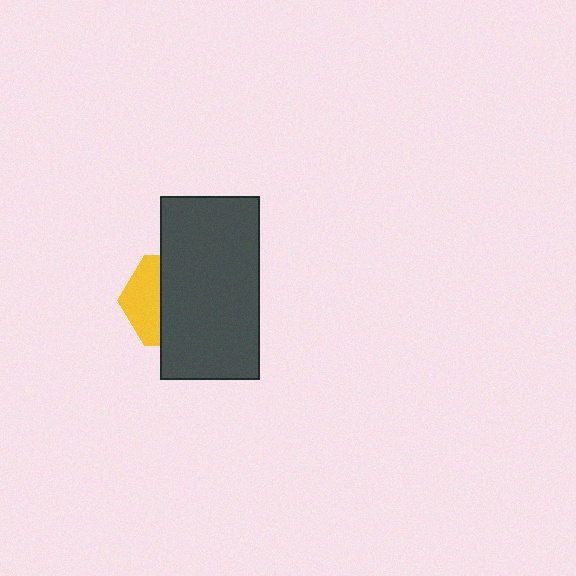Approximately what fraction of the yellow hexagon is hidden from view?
Roughly 64% of the yellow hexagon is hidden behind the dark gray rectangle.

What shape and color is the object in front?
The object in front is a dark gray rectangle.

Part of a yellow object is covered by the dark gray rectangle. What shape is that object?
It is a hexagon.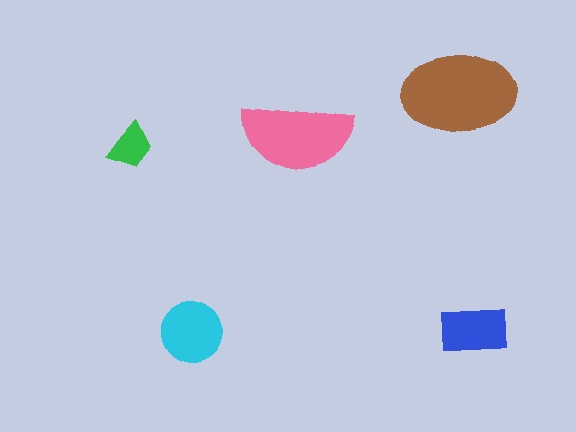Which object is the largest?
The brown ellipse.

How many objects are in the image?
There are 5 objects in the image.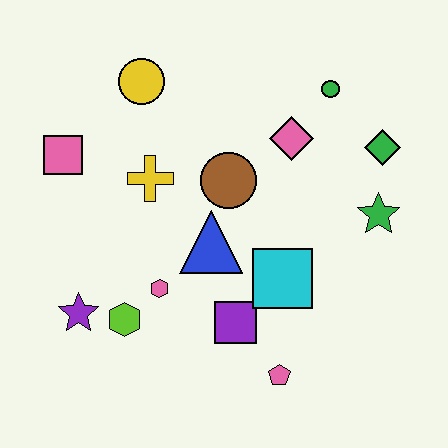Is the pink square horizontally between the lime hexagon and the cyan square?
No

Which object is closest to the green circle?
The pink diamond is closest to the green circle.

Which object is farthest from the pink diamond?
The purple star is farthest from the pink diamond.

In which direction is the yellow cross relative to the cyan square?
The yellow cross is to the left of the cyan square.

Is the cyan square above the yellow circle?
No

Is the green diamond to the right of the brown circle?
Yes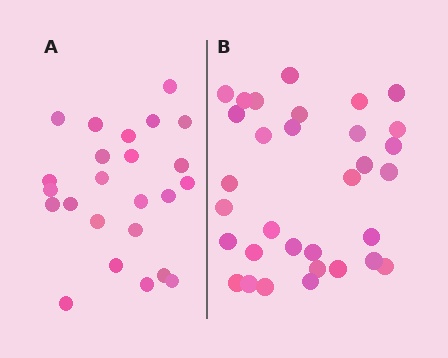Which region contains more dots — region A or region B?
Region B (the right region) has more dots.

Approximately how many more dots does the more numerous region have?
Region B has roughly 8 or so more dots than region A.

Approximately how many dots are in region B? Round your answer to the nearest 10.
About 30 dots. (The exact count is 32, which rounds to 30.)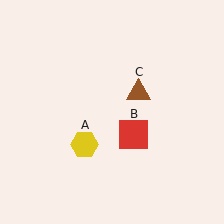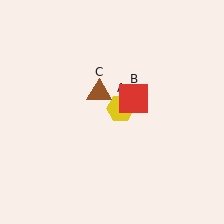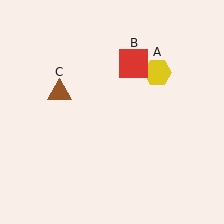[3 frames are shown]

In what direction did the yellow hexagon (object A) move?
The yellow hexagon (object A) moved up and to the right.